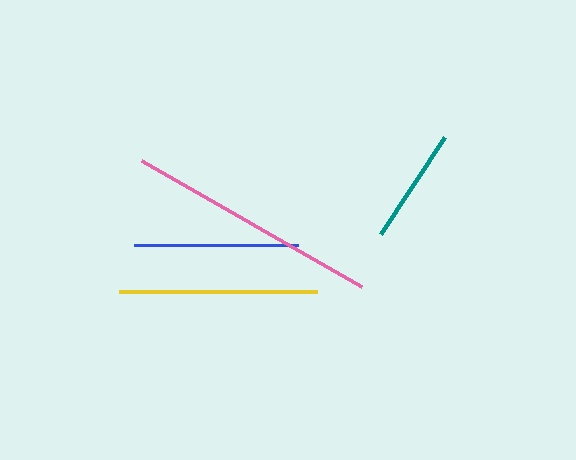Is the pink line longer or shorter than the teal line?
The pink line is longer than the teal line.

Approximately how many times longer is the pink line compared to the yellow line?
The pink line is approximately 1.3 times the length of the yellow line.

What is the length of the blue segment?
The blue segment is approximately 164 pixels long.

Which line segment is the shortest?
The teal line is the shortest at approximately 116 pixels.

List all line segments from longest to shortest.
From longest to shortest: pink, yellow, blue, teal.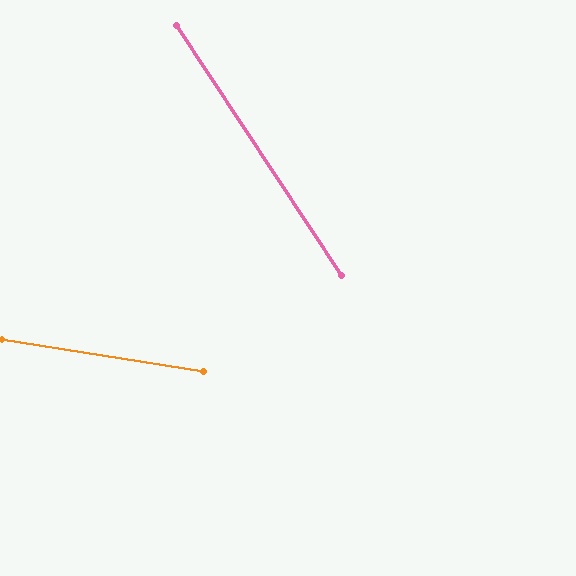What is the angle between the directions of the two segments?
Approximately 48 degrees.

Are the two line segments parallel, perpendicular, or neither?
Neither parallel nor perpendicular — they differ by about 48°.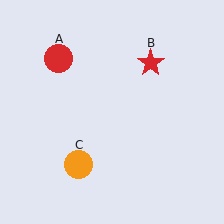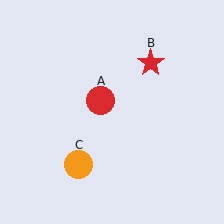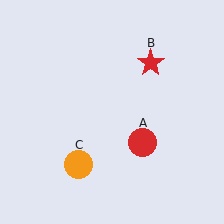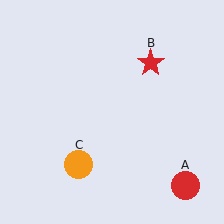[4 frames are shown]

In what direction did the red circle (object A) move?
The red circle (object A) moved down and to the right.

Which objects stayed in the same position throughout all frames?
Red star (object B) and orange circle (object C) remained stationary.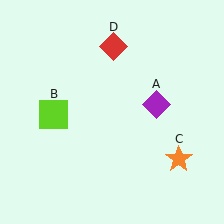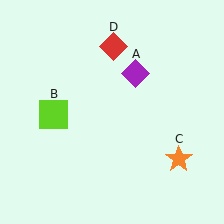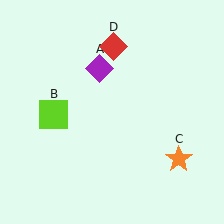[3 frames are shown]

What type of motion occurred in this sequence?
The purple diamond (object A) rotated counterclockwise around the center of the scene.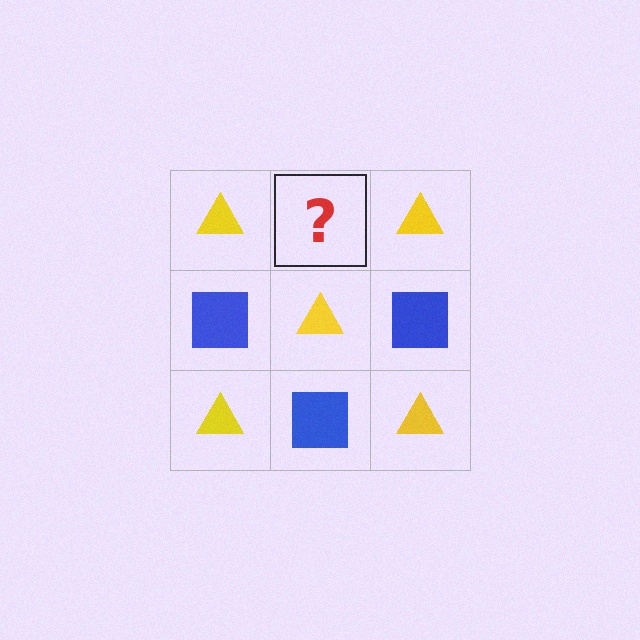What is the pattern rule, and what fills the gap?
The rule is that it alternates yellow triangle and blue square in a checkerboard pattern. The gap should be filled with a blue square.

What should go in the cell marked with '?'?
The missing cell should contain a blue square.